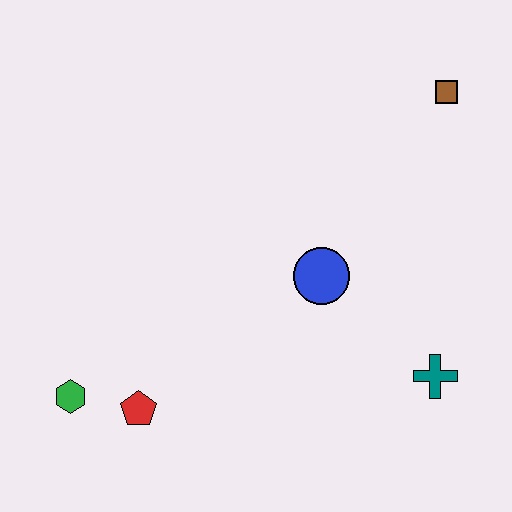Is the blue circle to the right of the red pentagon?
Yes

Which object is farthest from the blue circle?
The green hexagon is farthest from the blue circle.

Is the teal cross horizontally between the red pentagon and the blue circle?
No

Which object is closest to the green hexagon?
The red pentagon is closest to the green hexagon.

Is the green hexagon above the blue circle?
No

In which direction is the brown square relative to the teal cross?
The brown square is above the teal cross.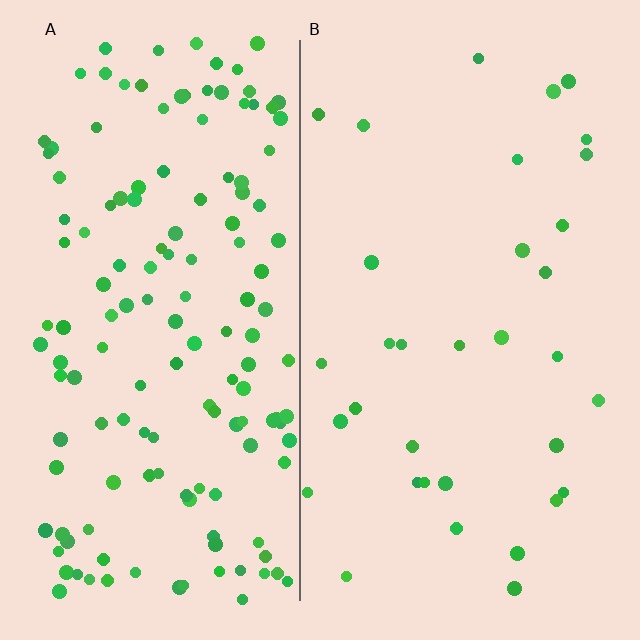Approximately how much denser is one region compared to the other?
Approximately 4.4× — region A over region B.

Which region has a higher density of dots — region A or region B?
A (the left).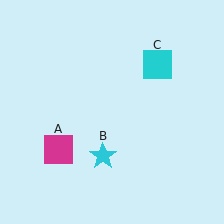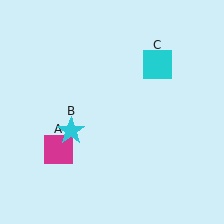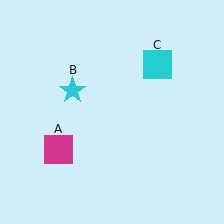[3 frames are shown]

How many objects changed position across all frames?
1 object changed position: cyan star (object B).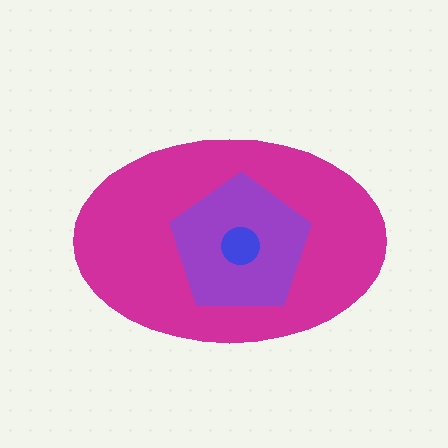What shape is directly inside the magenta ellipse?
The purple pentagon.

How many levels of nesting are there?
3.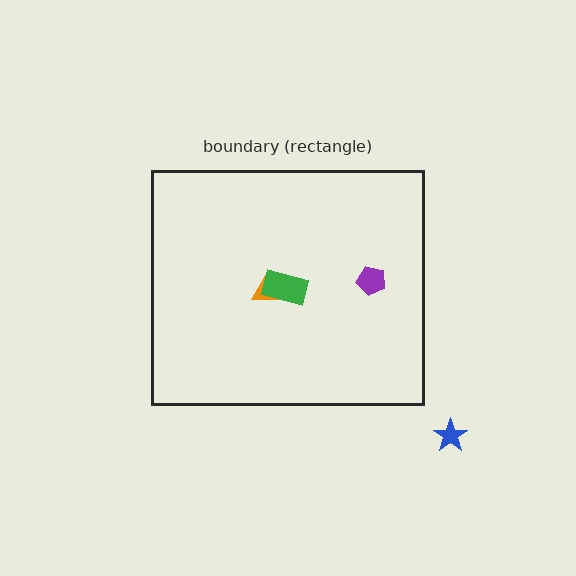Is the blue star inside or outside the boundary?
Outside.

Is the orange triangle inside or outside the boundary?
Inside.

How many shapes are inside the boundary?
3 inside, 1 outside.